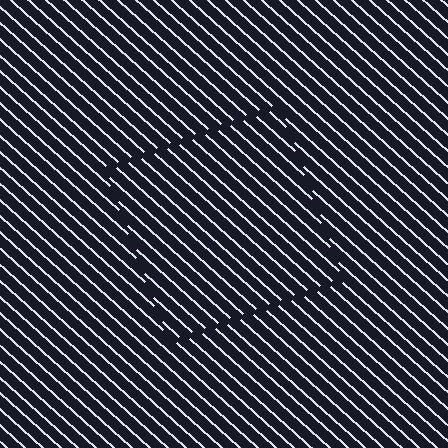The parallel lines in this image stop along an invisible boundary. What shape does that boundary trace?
An illusory square. The interior of the shape contains the same grating, shifted by half a period — the contour is defined by the phase discontinuity where line-ends from the inner and outer gratings abut.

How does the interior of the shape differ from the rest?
The interior of the shape contains the same grating, shifted by half a period — the contour is defined by the phase discontinuity where line-ends from the inner and outer gratings abut.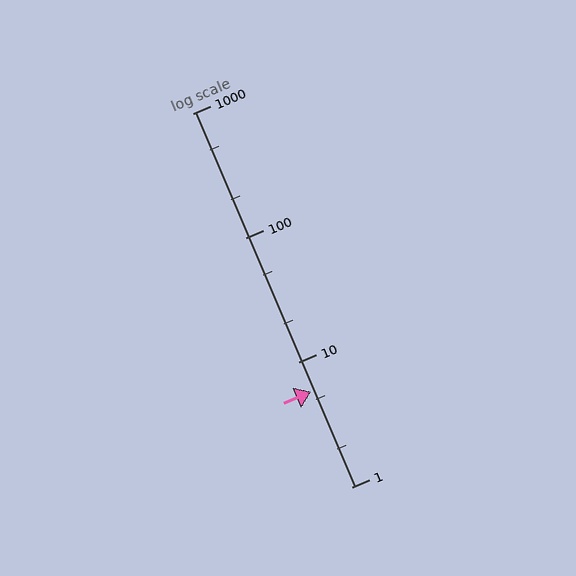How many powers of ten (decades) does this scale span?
The scale spans 3 decades, from 1 to 1000.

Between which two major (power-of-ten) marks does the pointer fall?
The pointer is between 1 and 10.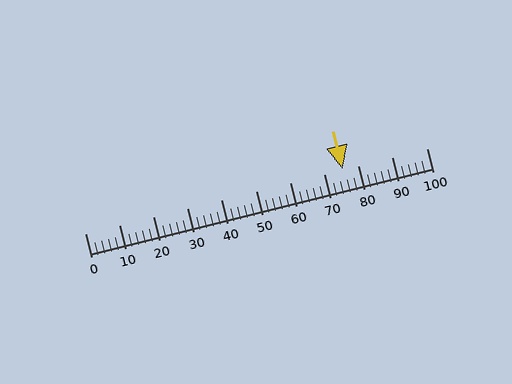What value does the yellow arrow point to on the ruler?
The yellow arrow points to approximately 76.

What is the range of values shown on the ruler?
The ruler shows values from 0 to 100.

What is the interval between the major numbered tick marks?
The major tick marks are spaced 10 units apart.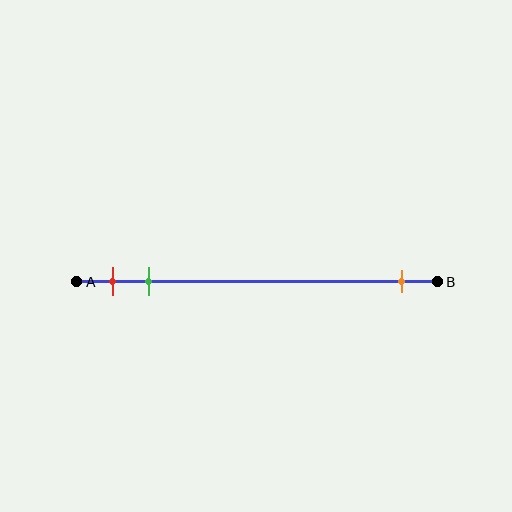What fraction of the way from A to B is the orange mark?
The orange mark is approximately 90% (0.9) of the way from A to B.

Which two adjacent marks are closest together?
The red and green marks are the closest adjacent pair.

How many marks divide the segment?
There are 3 marks dividing the segment.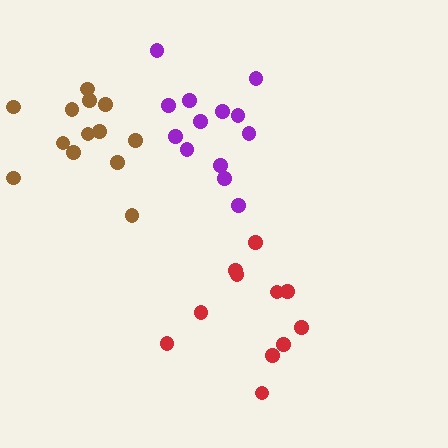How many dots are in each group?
Group 1: 11 dots, Group 2: 13 dots, Group 3: 13 dots (37 total).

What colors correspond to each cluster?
The clusters are colored: red, purple, brown.